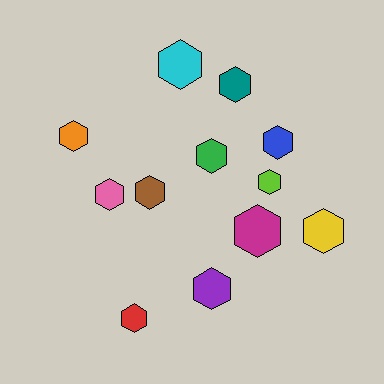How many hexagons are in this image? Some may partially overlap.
There are 12 hexagons.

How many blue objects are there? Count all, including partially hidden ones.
There is 1 blue object.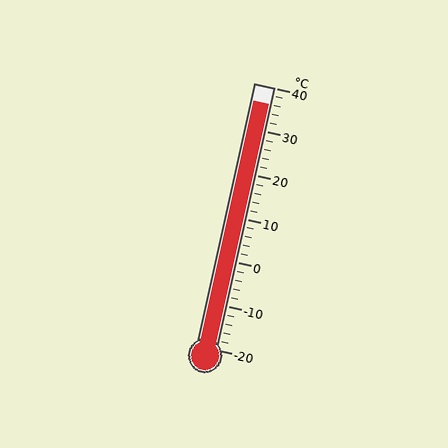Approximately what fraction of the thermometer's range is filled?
The thermometer is filled to approximately 95% of its range.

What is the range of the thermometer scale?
The thermometer scale ranges from -20°C to 40°C.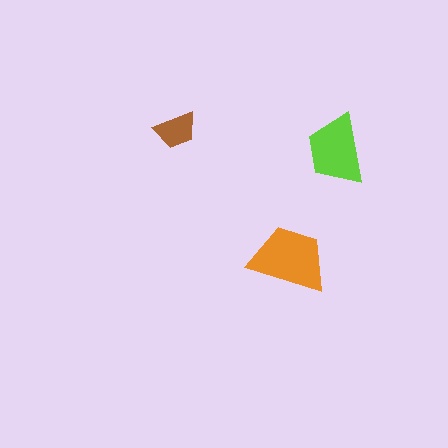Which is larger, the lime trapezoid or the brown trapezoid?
The lime one.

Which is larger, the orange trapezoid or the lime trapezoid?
The orange one.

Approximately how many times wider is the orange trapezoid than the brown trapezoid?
About 2 times wider.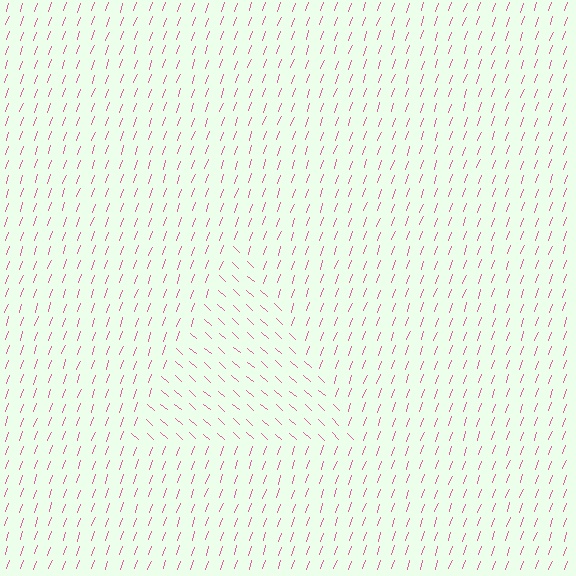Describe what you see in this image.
The image is filled with small pink line segments. A triangle region in the image has lines oriented differently from the surrounding lines, creating a visible texture boundary.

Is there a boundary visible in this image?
Yes, there is a texture boundary formed by a change in line orientation.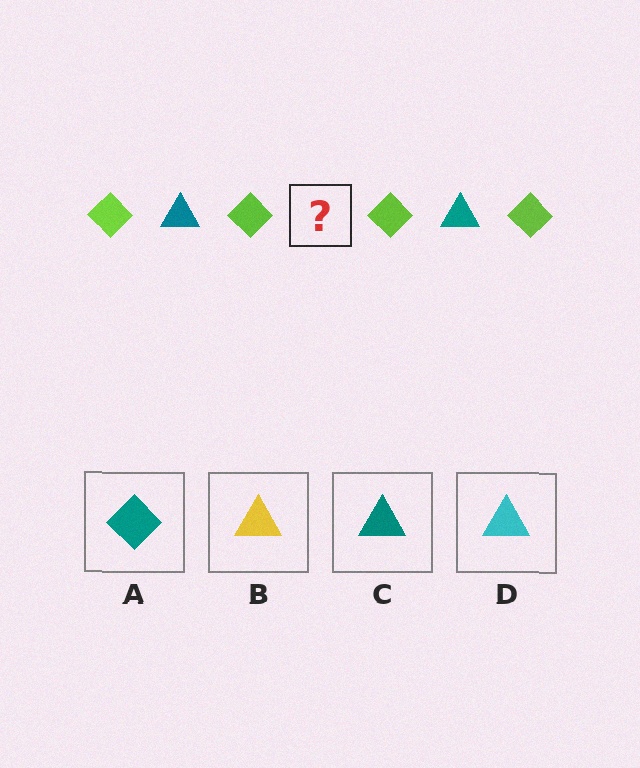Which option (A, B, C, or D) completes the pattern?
C.